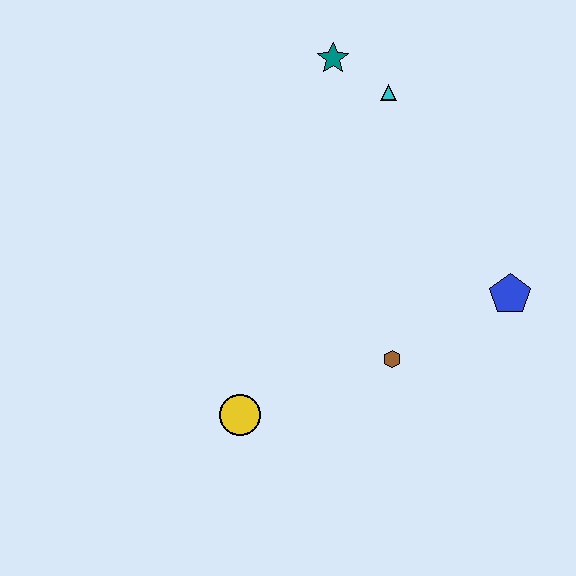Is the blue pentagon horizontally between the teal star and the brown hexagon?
No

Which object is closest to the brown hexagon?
The blue pentagon is closest to the brown hexagon.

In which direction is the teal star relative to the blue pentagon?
The teal star is above the blue pentagon.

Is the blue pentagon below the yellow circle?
No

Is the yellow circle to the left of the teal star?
Yes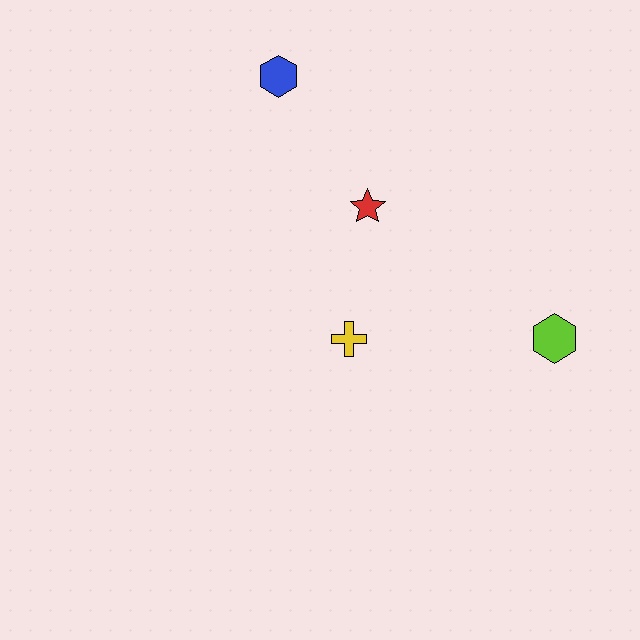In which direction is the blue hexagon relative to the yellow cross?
The blue hexagon is above the yellow cross.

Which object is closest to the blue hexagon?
The red star is closest to the blue hexagon.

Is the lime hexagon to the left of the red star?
No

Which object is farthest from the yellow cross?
The blue hexagon is farthest from the yellow cross.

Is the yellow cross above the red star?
No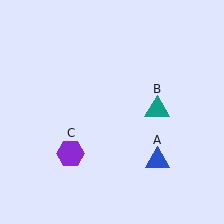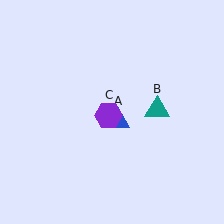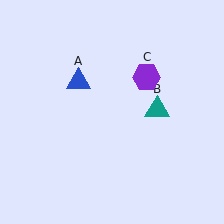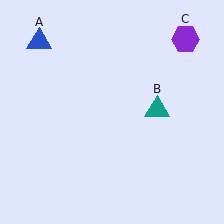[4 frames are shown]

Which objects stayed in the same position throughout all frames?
Teal triangle (object B) remained stationary.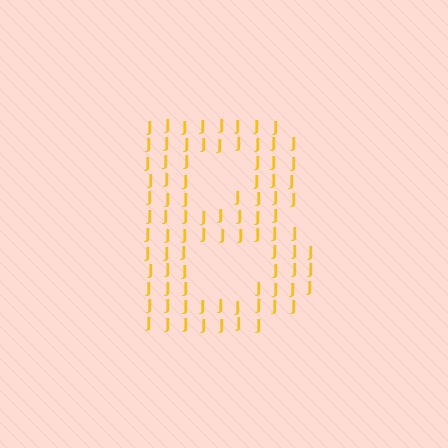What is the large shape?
The large shape is the letter B.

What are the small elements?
The small elements are letter J's.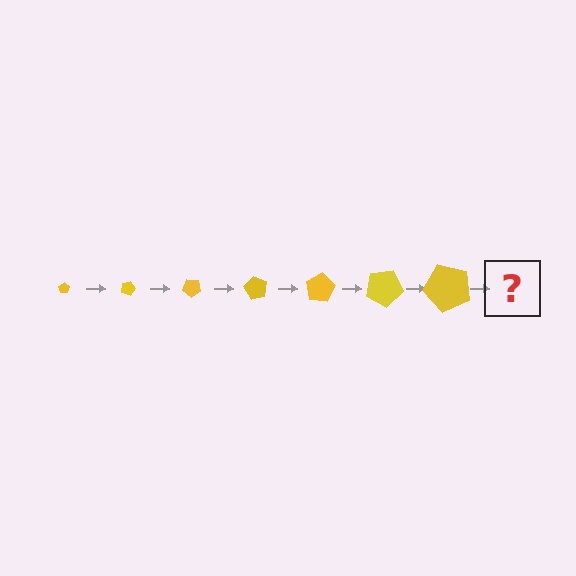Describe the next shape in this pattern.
It should be a pentagon, larger than the previous one and rotated 140 degrees from the start.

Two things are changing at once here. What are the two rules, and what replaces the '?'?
The two rules are that the pentagon grows larger each step and it rotates 20 degrees each step. The '?' should be a pentagon, larger than the previous one and rotated 140 degrees from the start.